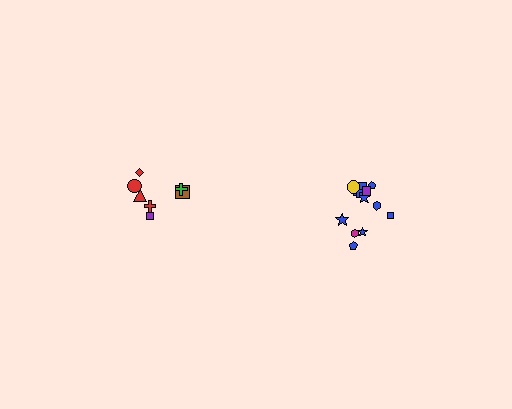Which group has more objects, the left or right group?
The right group.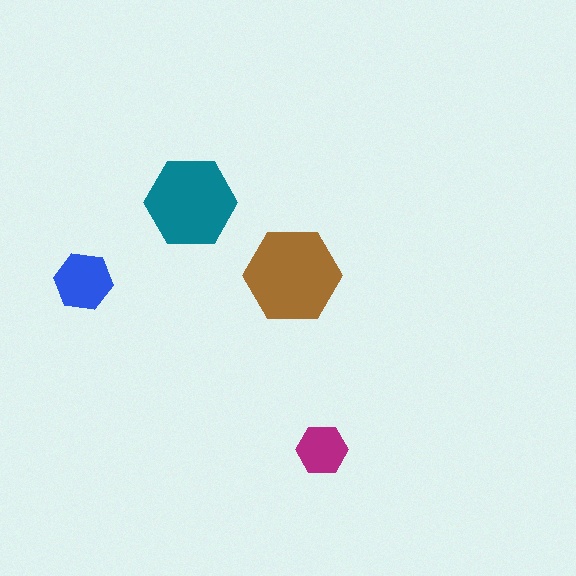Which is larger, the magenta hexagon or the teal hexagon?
The teal one.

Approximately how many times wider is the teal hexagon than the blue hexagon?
About 1.5 times wider.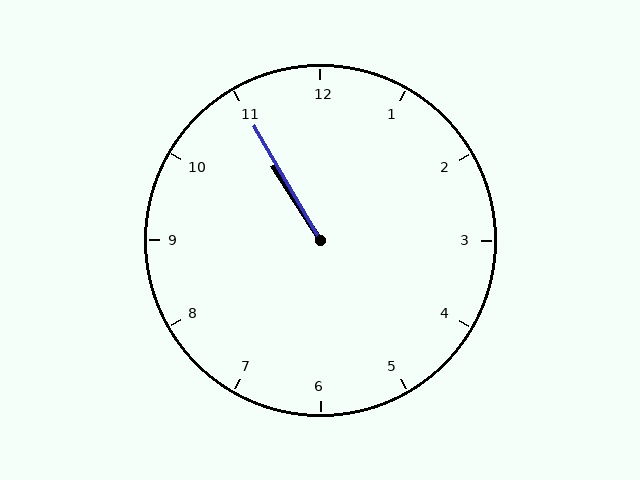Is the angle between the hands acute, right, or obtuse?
It is acute.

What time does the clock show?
10:55.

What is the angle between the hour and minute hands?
Approximately 2 degrees.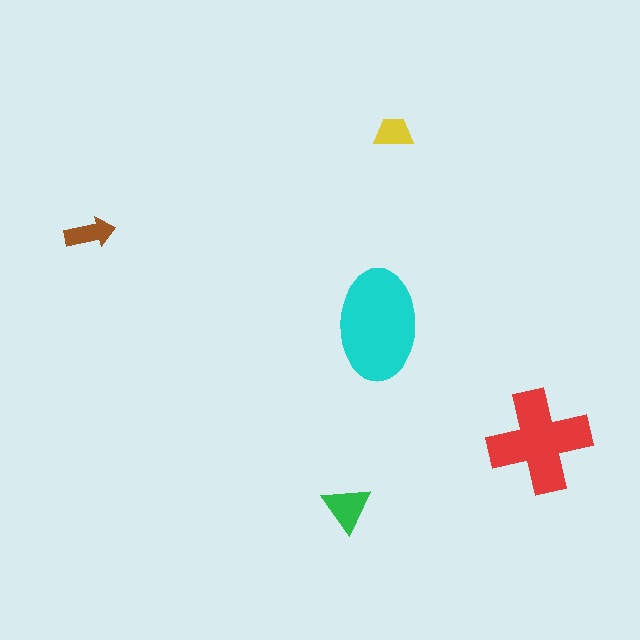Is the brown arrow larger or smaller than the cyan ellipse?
Smaller.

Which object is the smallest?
The yellow trapezoid.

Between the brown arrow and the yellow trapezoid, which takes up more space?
The brown arrow.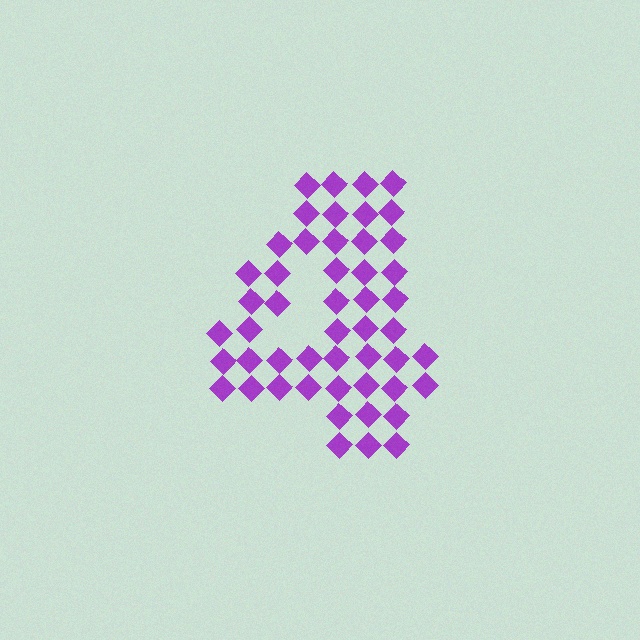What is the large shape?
The large shape is the digit 4.